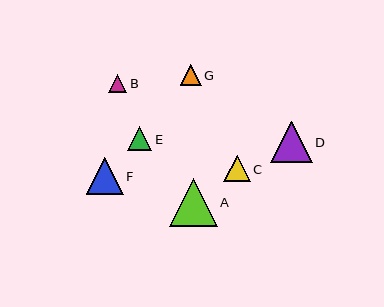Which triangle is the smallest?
Triangle B is the smallest with a size of approximately 18 pixels.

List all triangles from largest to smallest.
From largest to smallest: A, D, F, C, E, G, B.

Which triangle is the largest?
Triangle A is the largest with a size of approximately 48 pixels.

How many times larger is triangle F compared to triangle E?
Triangle F is approximately 1.5 times the size of triangle E.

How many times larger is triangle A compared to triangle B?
Triangle A is approximately 2.6 times the size of triangle B.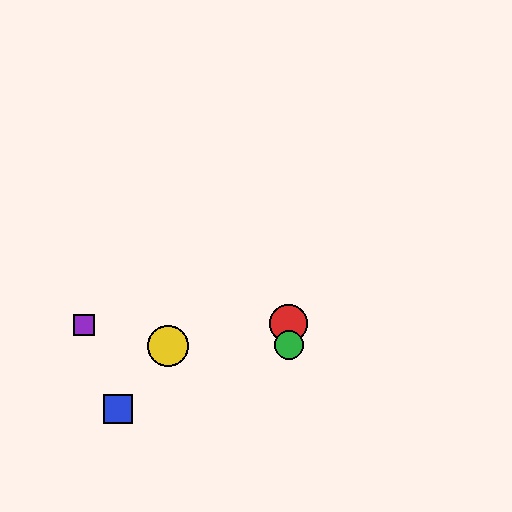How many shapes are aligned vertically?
2 shapes (the red circle, the green circle) are aligned vertically.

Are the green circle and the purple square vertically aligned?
No, the green circle is at x≈289 and the purple square is at x≈84.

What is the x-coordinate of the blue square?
The blue square is at x≈118.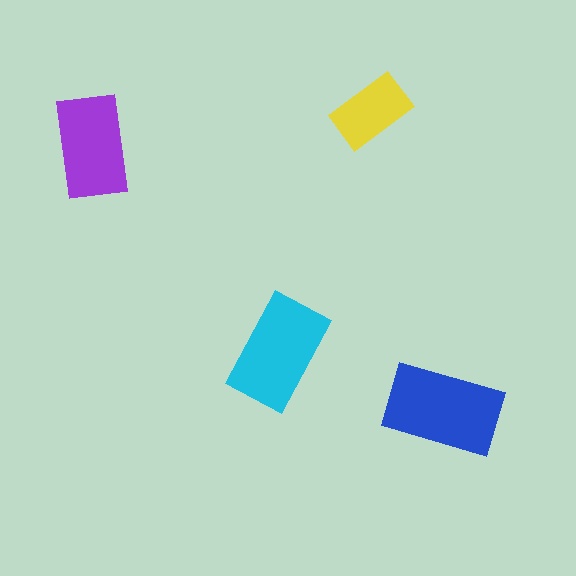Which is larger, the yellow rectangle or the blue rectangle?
The blue one.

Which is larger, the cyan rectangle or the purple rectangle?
The cyan one.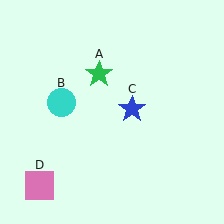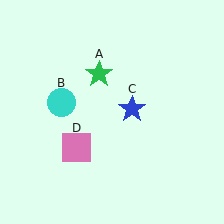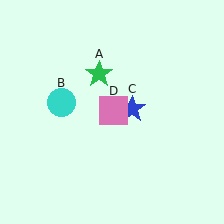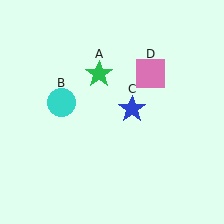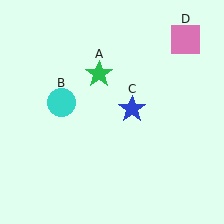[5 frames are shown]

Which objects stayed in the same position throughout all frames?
Green star (object A) and cyan circle (object B) and blue star (object C) remained stationary.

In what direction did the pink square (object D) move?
The pink square (object D) moved up and to the right.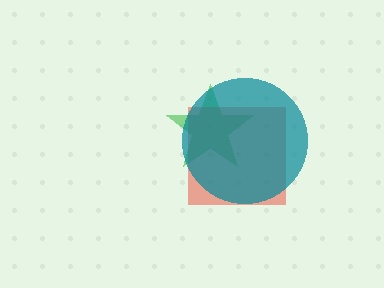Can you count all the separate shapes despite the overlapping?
Yes, there are 3 separate shapes.